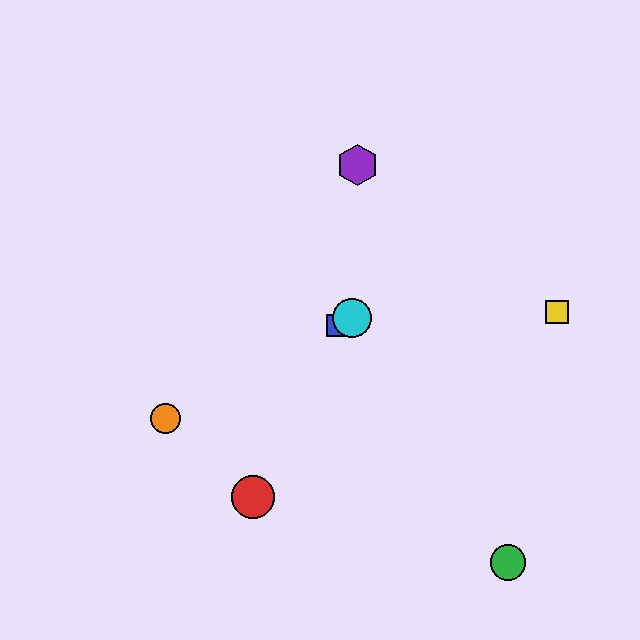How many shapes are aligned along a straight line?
3 shapes (the blue square, the orange circle, the cyan circle) are aligned along a straight line.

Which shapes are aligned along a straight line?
The blue square, the orange circle, the cyan circle are aligned along a straight line.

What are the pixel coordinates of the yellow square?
The yellow square is at (557, 312).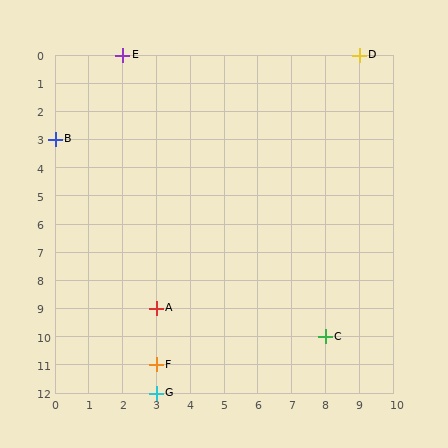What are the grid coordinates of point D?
Point D is at grid coordinates (9, 0).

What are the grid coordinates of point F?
Point F is at grid coordinates (3, 11).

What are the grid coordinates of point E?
Point E is at grid coordinates (2, 0).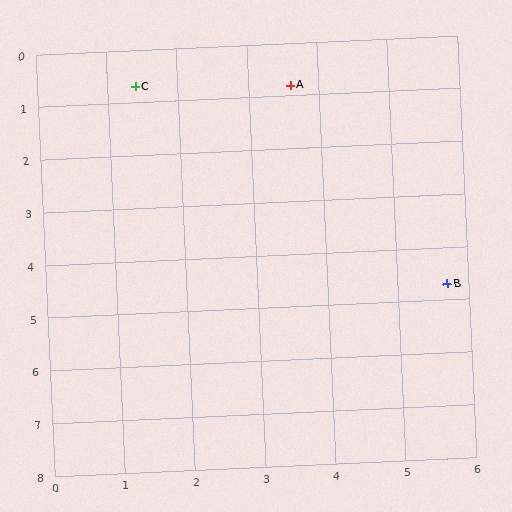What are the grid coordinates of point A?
Point A is at approximately (3.6, 0.8).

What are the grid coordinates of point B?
Point B is at approximately (5.7, 4.7).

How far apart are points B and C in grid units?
Points B and C are about 5.9 grid units apart.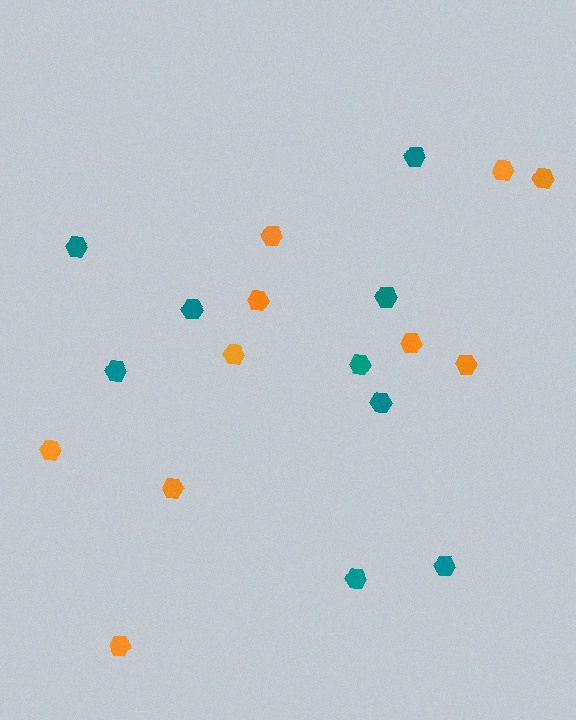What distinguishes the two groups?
There are 2 groups: one group of teal hexagons (9) and one group of orange hexagons (10).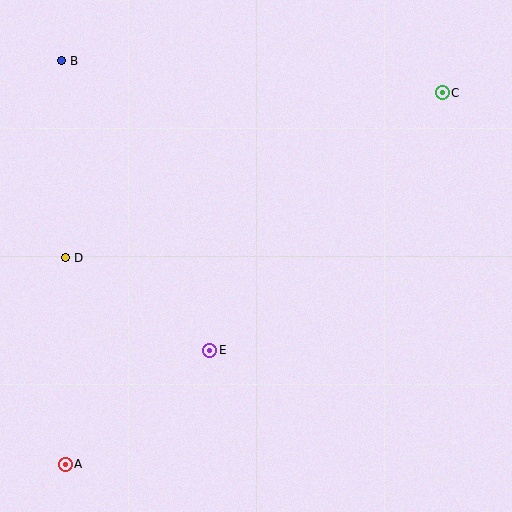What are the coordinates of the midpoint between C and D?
The midpoint between C and D is at (254, 175).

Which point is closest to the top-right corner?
Point C is closest to the top-right corner.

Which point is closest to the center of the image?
Point E at (210, 350) is closest to the center.